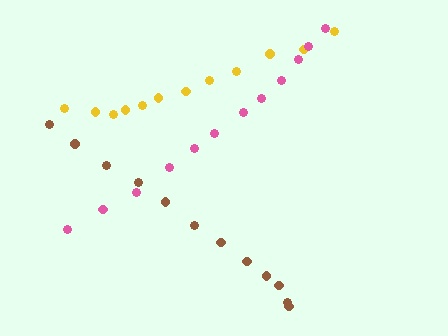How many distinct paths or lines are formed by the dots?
There are 3 distinct paths.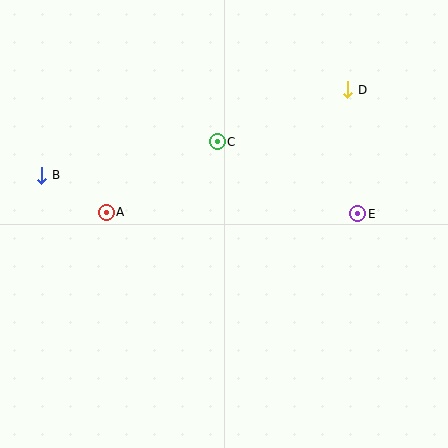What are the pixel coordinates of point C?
Point C is at (217, 142).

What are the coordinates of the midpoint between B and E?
The midpoint between B and E is at (200, 194).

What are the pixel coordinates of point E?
Point E is at (358, 214).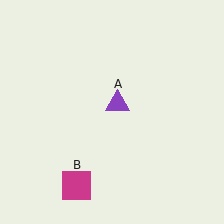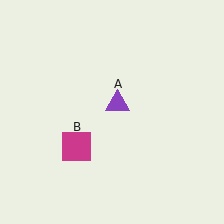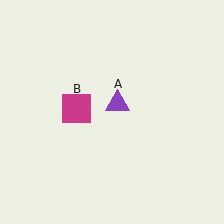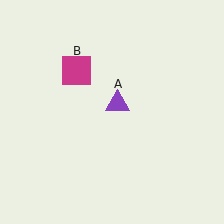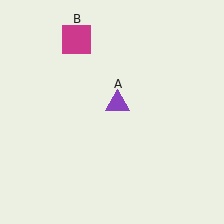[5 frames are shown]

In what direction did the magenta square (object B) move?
The magenta square (object B) moved up.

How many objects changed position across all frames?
1 object changed position: magenta square (object B).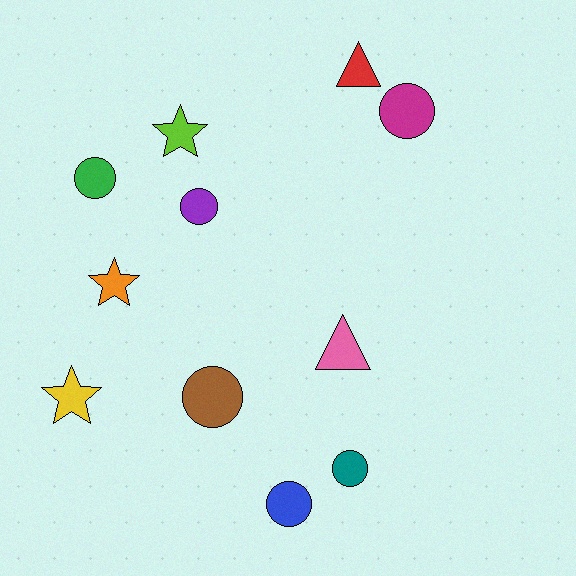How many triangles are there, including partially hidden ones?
There are 2 triangles.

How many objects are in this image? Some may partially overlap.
There are 11 objects.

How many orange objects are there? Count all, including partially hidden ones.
There is 1 orange object.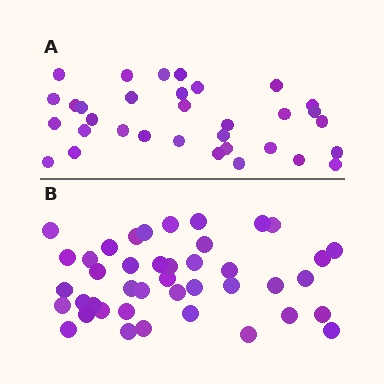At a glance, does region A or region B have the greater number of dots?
Region B (the bottom region) has more dots.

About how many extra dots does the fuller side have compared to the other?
Region B has roughly 8 or so more dots than region A.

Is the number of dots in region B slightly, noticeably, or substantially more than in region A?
Region B has noticeably more, but not dramatically so. The ratio is roughly 1.3 to 1.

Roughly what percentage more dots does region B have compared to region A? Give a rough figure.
About 25% more.